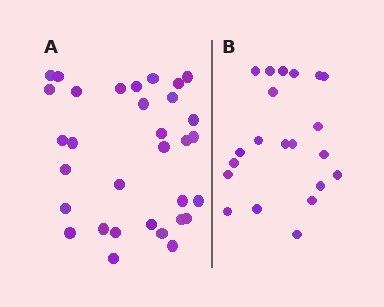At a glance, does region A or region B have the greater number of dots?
Region A (the left region) has more dots.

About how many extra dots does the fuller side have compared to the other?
Region A has roughly 12 or so more dots than region B.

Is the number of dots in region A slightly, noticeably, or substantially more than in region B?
Region A has substantially more. The ratio is roughly 1.5 to 1.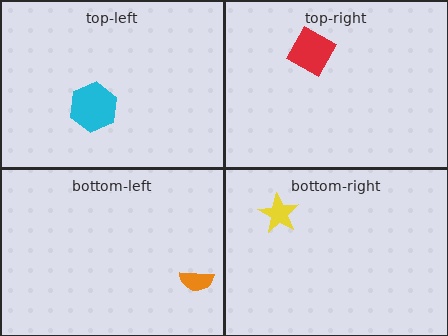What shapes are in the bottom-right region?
The yellow star.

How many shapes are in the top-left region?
1.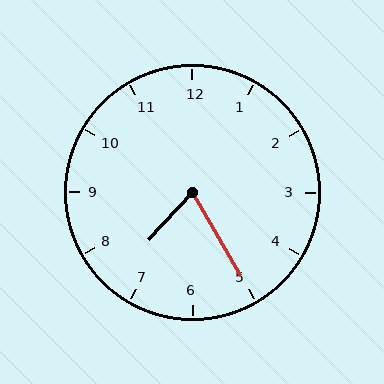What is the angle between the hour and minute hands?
Approximately 72 degrees.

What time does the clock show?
7:25.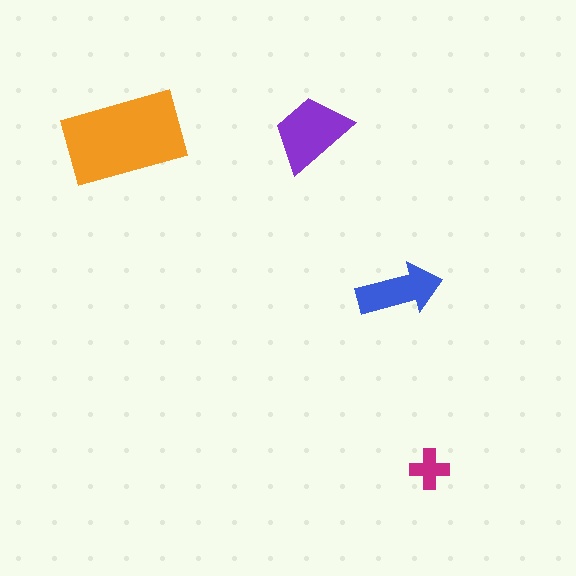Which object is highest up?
The purple trapezoid is topmost.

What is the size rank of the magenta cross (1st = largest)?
4th.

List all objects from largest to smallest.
The orange rectangle, the purple trapezoid, the blue arrow, the magenta cross.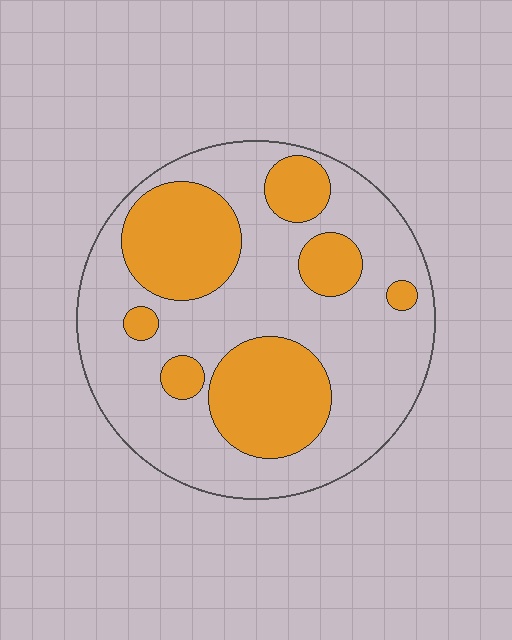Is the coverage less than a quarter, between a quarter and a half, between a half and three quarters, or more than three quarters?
Between a quarter and a half.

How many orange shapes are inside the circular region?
7.